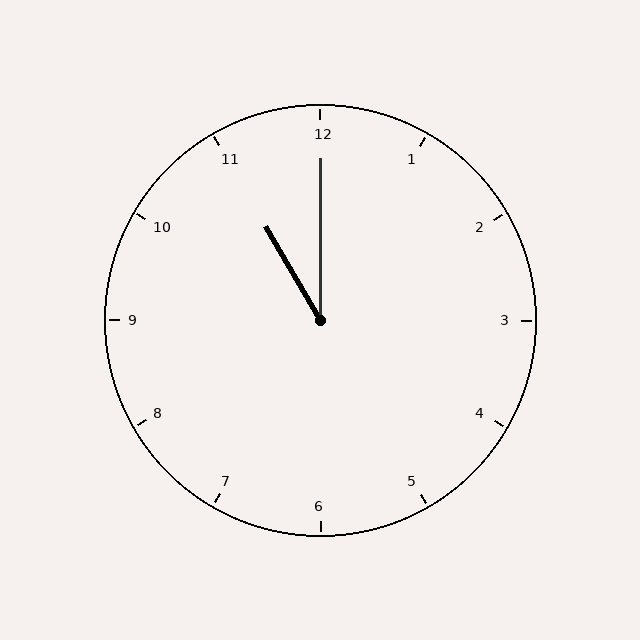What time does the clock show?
11:00.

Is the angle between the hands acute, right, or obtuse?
It is acute.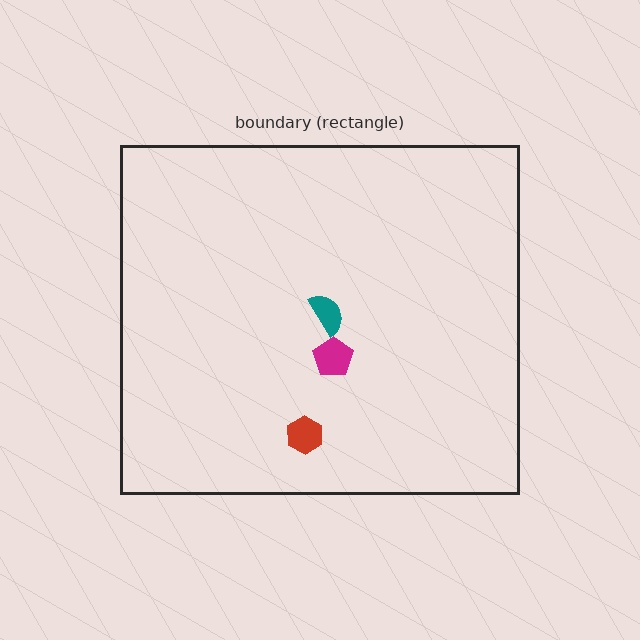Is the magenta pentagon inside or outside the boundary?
Inside.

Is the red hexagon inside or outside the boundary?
Inside.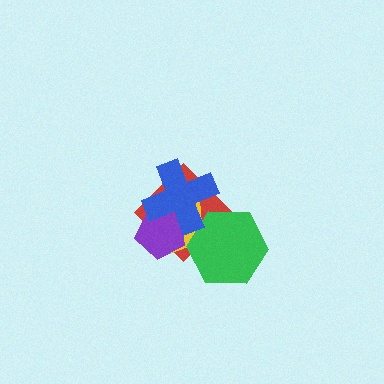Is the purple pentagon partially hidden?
Yes, it is partially covered by another shape.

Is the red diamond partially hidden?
Yes, it is partially covered by another shape.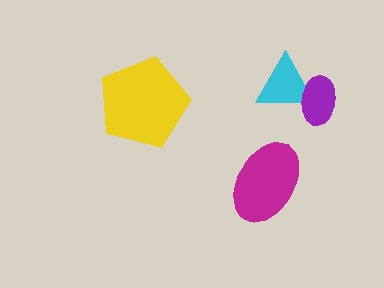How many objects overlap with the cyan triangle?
1 object overlaps with the cyan triangle.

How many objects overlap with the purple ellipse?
1 object overlaps with the purple ellipse.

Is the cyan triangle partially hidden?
Yes, it is partially covered by another shape.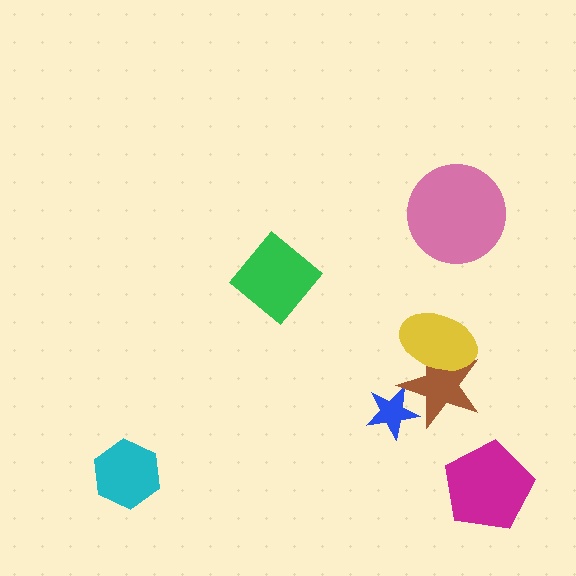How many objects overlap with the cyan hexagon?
0 objects overlap with the cyan hexagon.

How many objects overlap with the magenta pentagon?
0 objects overlap with the magenta pentagon.